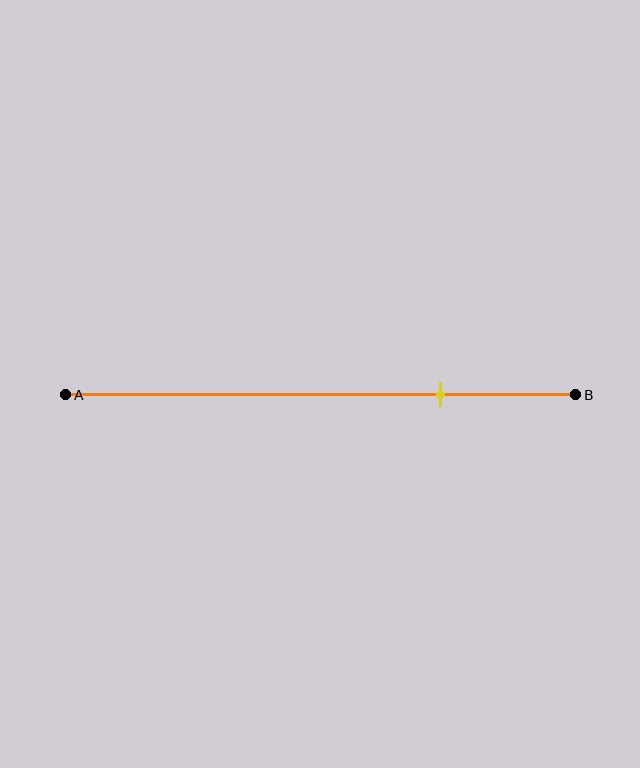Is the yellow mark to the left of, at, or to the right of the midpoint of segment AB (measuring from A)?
The yellow mark is to the right of the midpoint of segment AB.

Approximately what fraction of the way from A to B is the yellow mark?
The yellow mark is approximately 75% of the way from A to B.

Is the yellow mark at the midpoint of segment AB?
No, the mark is at about 75% from A, not at the 50% midpoint.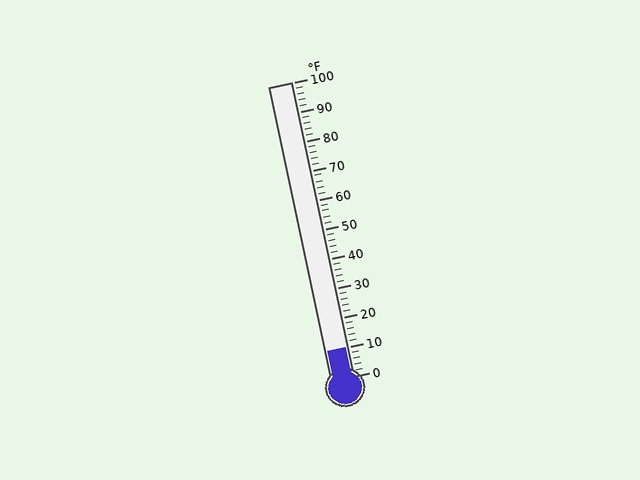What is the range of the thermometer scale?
The thermometer scale ranges from 0°F to 100°F.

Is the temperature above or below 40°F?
The temperature is below 40°F.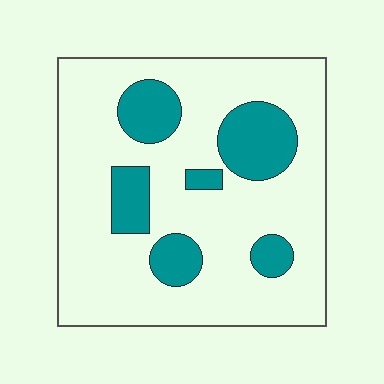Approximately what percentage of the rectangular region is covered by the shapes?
Approximately 20%.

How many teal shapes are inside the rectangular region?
6.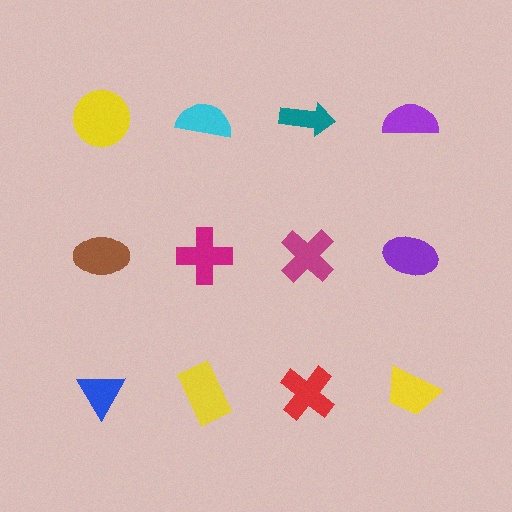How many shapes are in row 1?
4 shapes.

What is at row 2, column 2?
A magenta cross.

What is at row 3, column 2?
A yellow rectangle.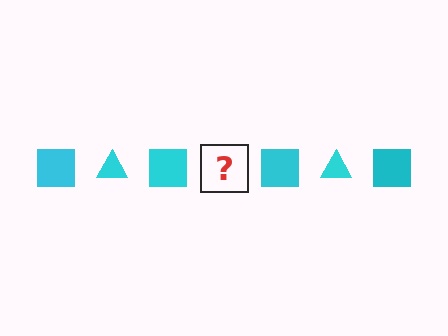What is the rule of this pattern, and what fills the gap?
The rule is that the pattern cycles through square, triangle shapes in cyan. The gap should be filled with a cyan triangle.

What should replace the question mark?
The question mark should be replaced with a cyan triangle.